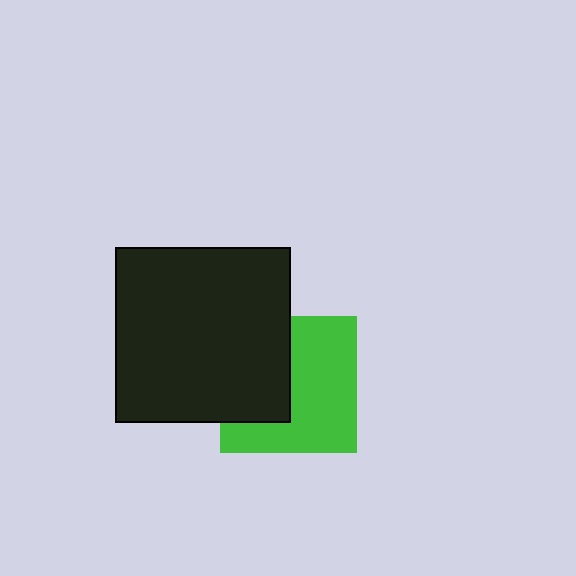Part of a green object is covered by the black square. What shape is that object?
It is a square.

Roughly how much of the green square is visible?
About half of it is visible (roughly 59%).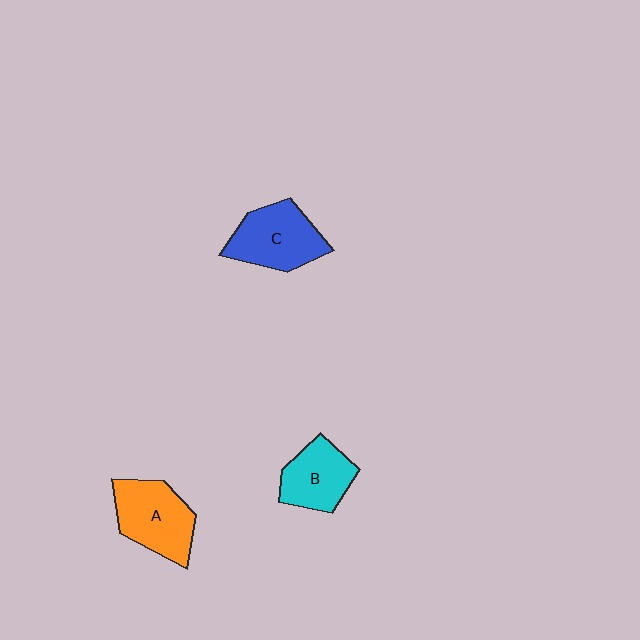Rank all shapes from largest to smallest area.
From largest to smallest: A (orange), C (blue), B (cyan).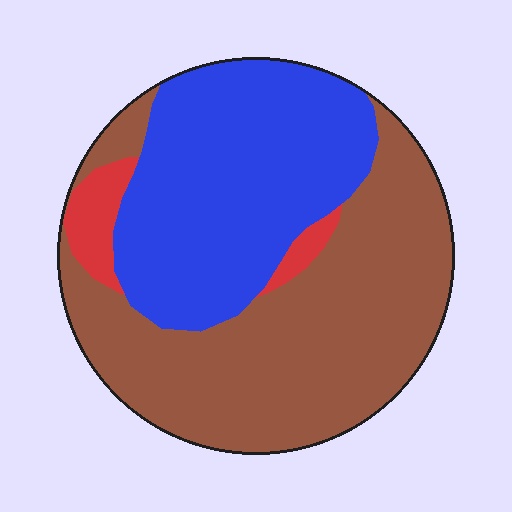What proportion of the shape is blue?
Blue takes up about two fifths (2/5) of the shape.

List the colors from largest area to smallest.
From largest to smallest: brown, blue, red.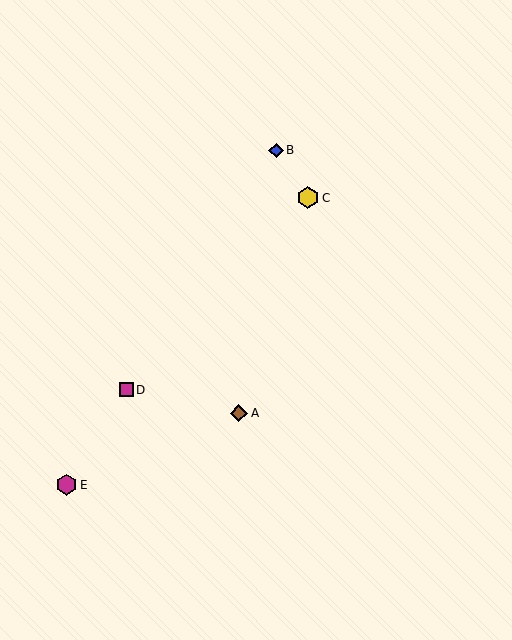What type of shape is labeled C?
Shape C is a yellow hexagon.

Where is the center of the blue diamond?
The center of the blue diamond is at (276, 150).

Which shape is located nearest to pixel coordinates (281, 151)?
The blue diamond (labeled B) at (276, 150) is nearest to that location.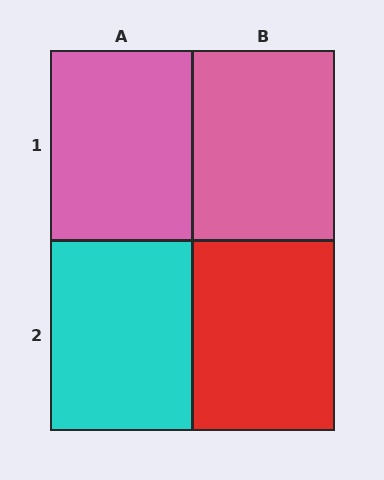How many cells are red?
1 cell is red.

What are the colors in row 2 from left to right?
Cyan, red.